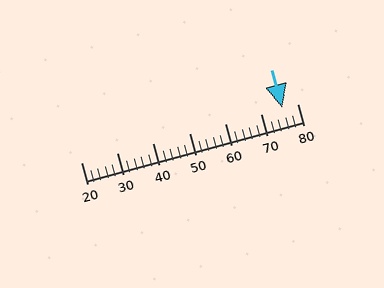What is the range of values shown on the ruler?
The ruler shows values from 20 to 80.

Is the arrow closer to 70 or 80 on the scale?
The arrow is closer to 80.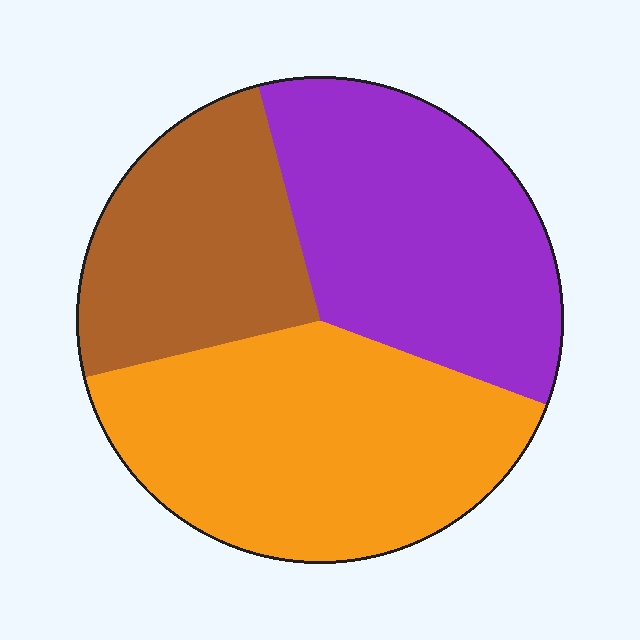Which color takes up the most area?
Orange, at roughly 40%.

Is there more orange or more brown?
Orange.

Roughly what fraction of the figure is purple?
Purple covers around 35% of the figure.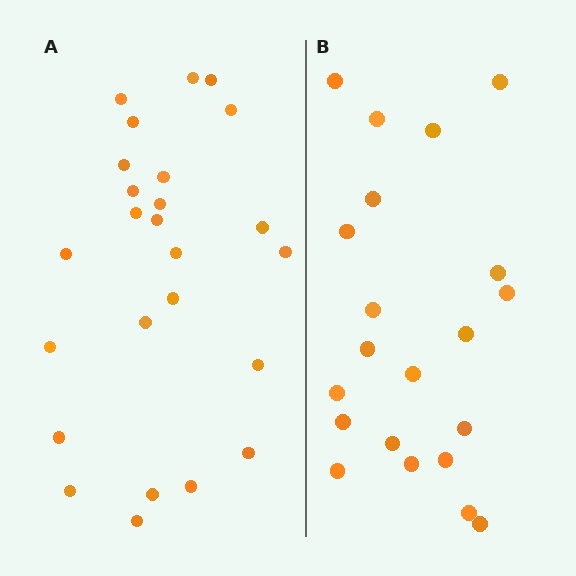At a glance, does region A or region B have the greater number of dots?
Region A (the left region) has more dots.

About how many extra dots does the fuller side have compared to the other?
Region A has about 4 more dots than region B.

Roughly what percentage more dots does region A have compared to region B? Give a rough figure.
About 20% more.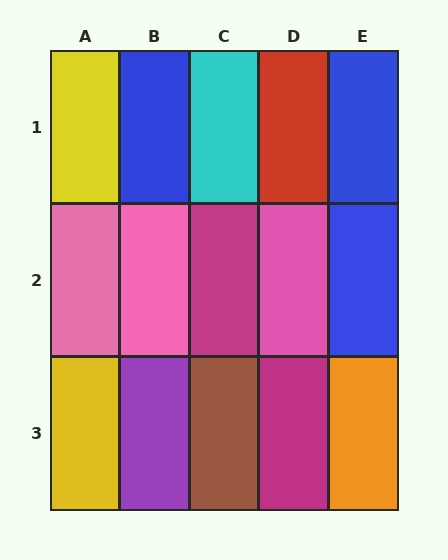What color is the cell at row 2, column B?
Pink.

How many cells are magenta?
2 cells are magenta.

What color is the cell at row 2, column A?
Pink.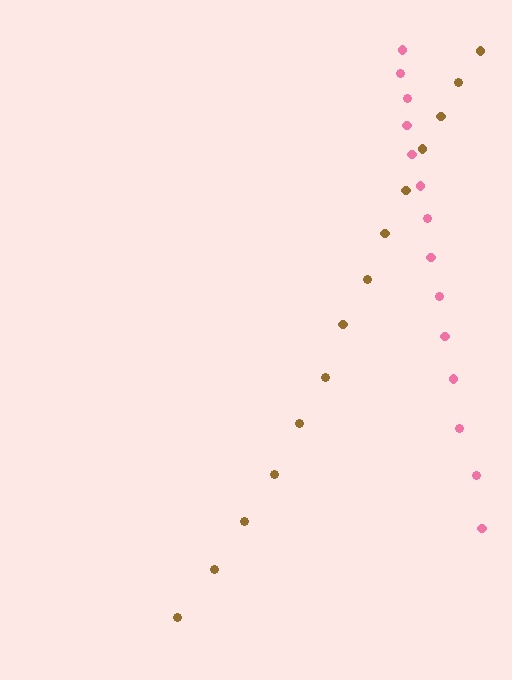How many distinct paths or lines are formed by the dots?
There are 2 distinct paths.